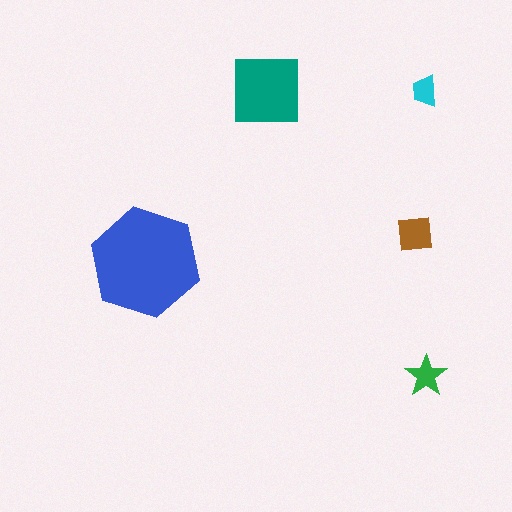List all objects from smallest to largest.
The cyan trapezoid, the green star, the brown square, the teal square, the blue hexagon.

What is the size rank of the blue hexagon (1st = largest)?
1st.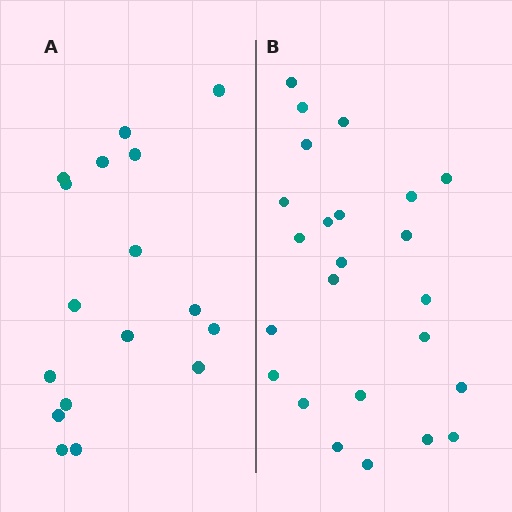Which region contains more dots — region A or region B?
Region B (the right region) has more dots.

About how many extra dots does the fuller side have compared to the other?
Region B has roughly 8 or so more dots than region A.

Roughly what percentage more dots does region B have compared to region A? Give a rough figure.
About 40% more.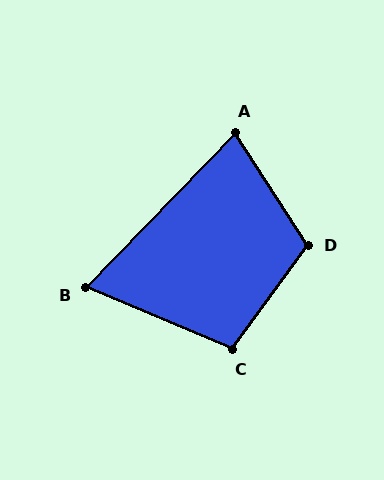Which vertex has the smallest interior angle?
B, at approximately 69 degrees.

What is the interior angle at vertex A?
Approximately 77 degrees (acute).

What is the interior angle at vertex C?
Approximately 103 degrees (obtuse).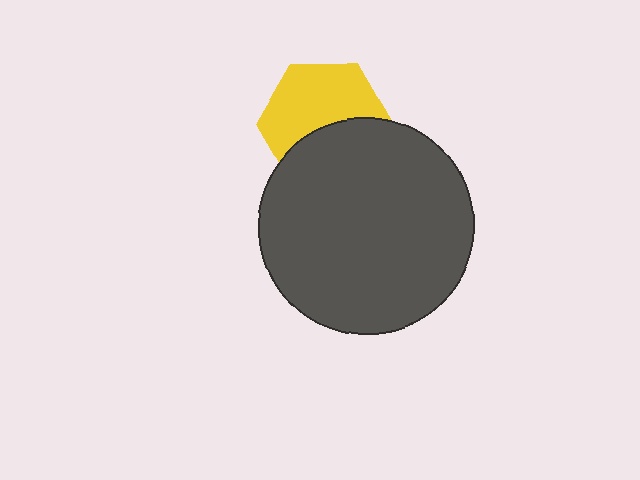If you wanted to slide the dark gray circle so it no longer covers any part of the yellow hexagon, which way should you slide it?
Slide it down — that is the most direct way to separate the two shapes.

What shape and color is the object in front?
The object in front is a dark gray circle.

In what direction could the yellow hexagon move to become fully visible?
The yellow hexagon could move up. That would shift it out from behind the dark gray circle entirely.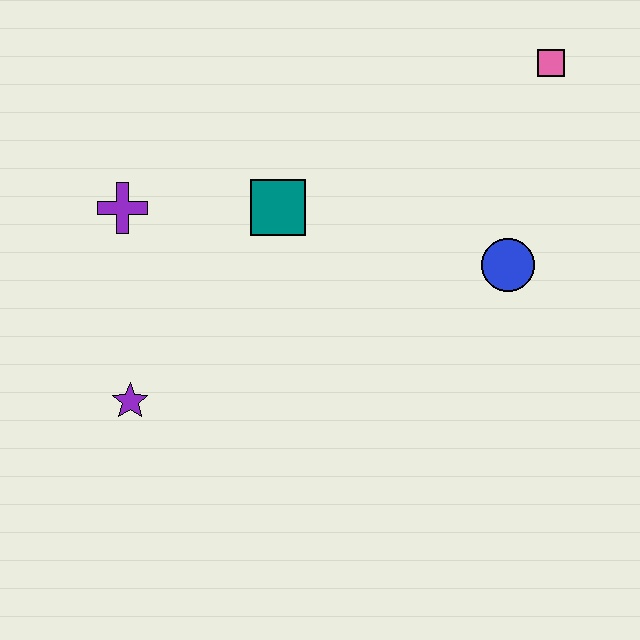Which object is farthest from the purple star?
The pink square is farthest from the purple star.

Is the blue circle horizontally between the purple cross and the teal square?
No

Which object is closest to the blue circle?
The pink square is closest to the blue circle.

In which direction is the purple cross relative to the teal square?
The purple cross is to the left of the teal square.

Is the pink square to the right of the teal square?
Yes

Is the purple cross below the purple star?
No